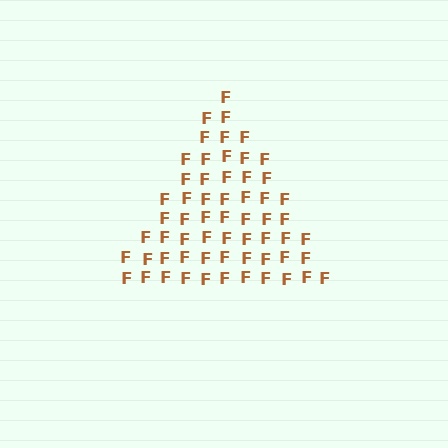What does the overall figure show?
The overall figure shows a triangle.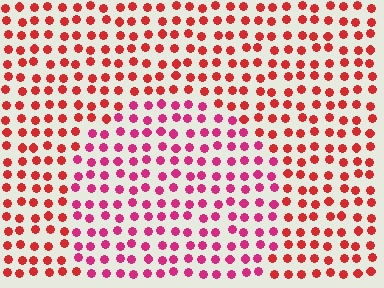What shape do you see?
I see a circle.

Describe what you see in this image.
The image is filled with small red elements in a uniform arrangement. A circle-shaped region is visible where the elements are tinted to a slightly different hue, forming a subtle color boundary.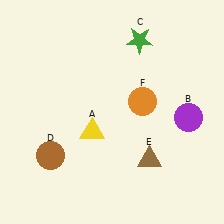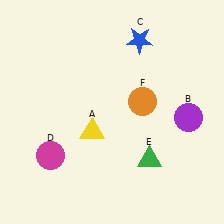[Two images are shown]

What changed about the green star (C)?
In Image 1, C is green. In Image 2, it changed to blue.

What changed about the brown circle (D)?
In Image 1, D is brown. In Image 2, it changed to magenta.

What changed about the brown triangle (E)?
In Image 1, E is brown. In Image 2, it changed to green.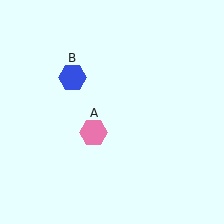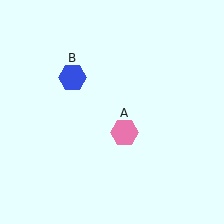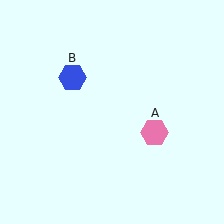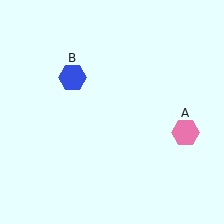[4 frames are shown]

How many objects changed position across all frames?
1 object changed position: pink hexagon (object A).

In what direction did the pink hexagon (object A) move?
The pink hexagon (object A) moved right.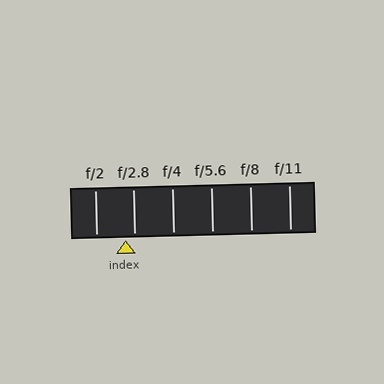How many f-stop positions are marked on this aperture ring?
There are 6 f-stop positions marked.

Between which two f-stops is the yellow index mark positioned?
The index mark is between f/2 and f/2.8.